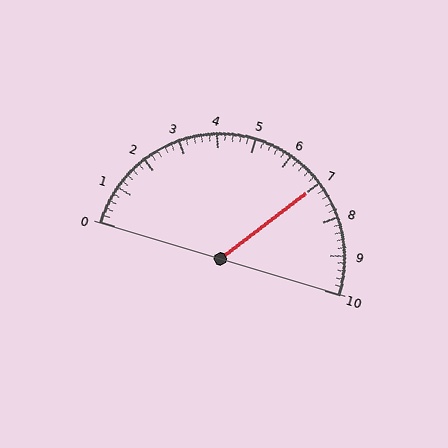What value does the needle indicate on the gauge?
The needle indicates approximately 7.0.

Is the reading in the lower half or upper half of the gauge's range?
The reading is in the upper half of the range (0 to 10).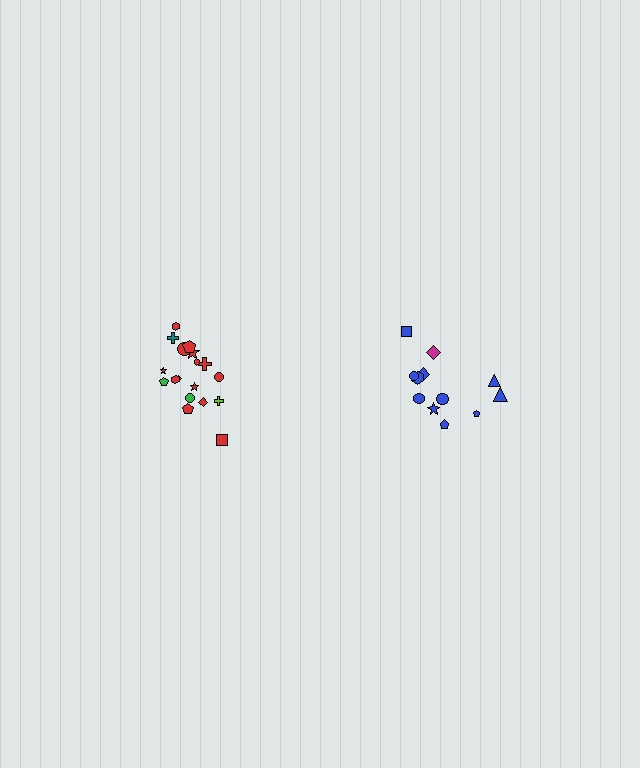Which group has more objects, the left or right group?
The left group.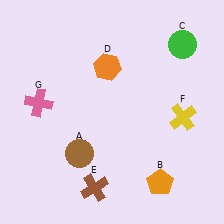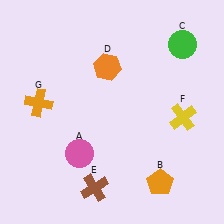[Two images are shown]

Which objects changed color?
A changed from brown to pink. G changed from pink to orange.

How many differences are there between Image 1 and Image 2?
There are 2 differences between the two images.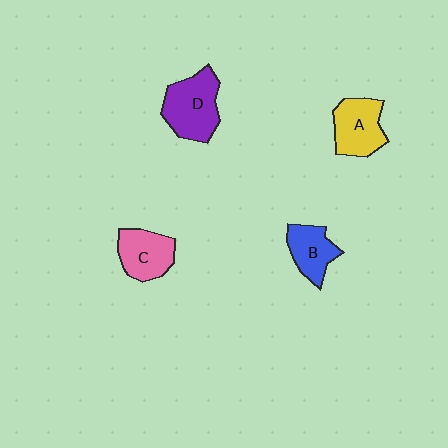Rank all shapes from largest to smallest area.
From largest to smallest: D (purple), A (yellow), C (pink), B (blue).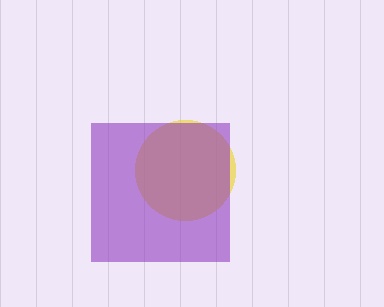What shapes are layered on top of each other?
The layered shapes are: a yellow circle, a purple square.